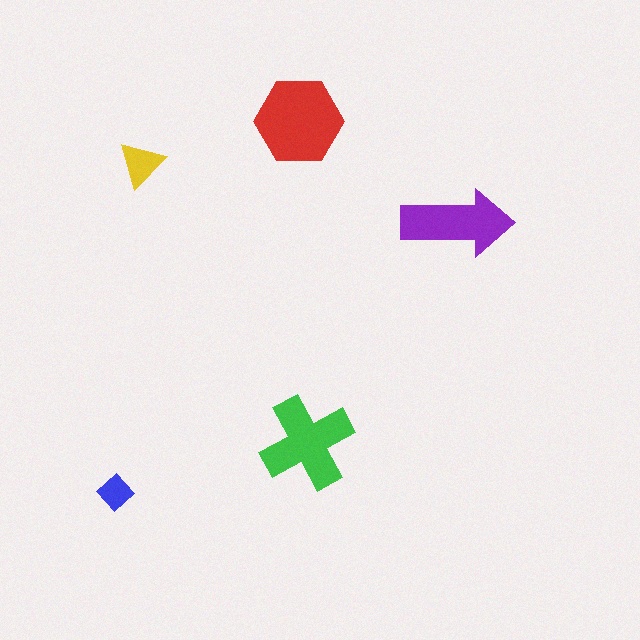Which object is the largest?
The red hexagon.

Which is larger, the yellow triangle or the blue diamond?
The yellow triangle.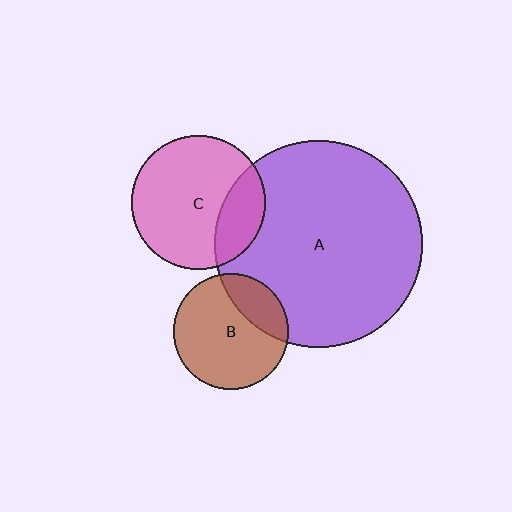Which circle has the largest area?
Circle A (purple).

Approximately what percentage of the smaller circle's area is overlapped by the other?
Approximately 25%.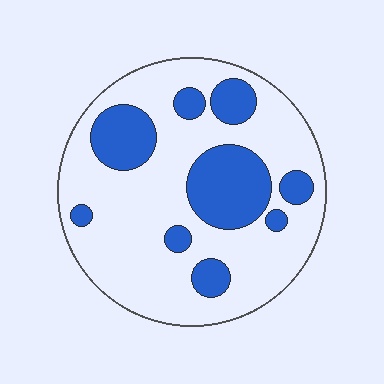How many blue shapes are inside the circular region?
9.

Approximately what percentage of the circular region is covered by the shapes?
Approximately 25%.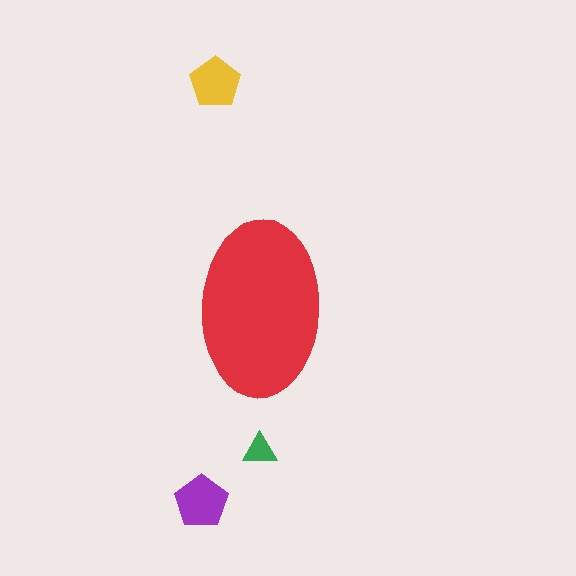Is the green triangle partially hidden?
No, the green triangle is fully visible.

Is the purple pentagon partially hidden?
No, the purple pentagon is fully visible.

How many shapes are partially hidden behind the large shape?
0 shapes are partially hidden.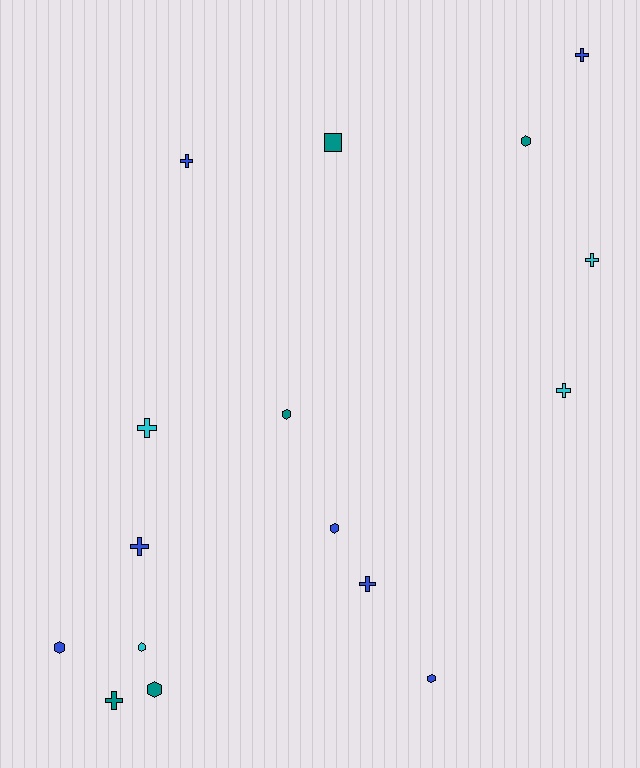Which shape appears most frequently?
Cross, with 8 objects.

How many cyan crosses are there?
There are 3 cyan crosses.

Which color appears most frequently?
Blue, with 7 objects.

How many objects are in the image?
There are 16 objects.